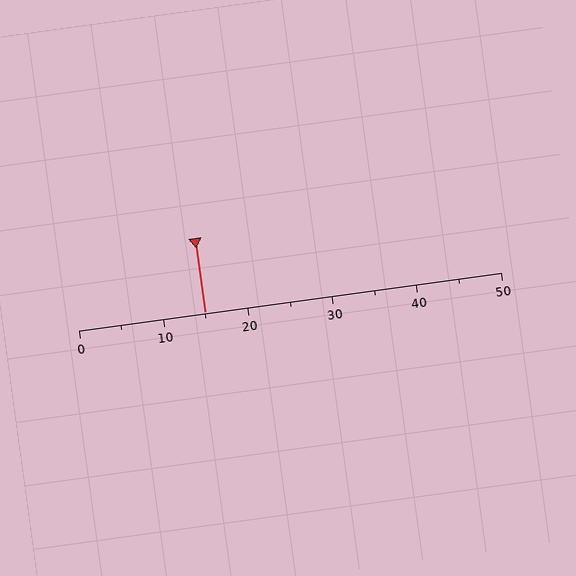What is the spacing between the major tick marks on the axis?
The major ticks are spaced 10 apart.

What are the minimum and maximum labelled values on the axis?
The axis runs from 0 to 50.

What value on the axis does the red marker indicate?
The marker indicates approximately 15.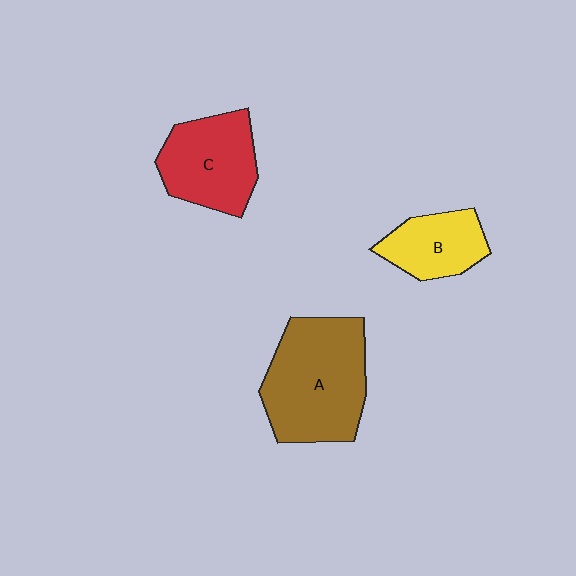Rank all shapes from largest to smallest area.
From largest to smallest: A (brown), C (red), B (yellow).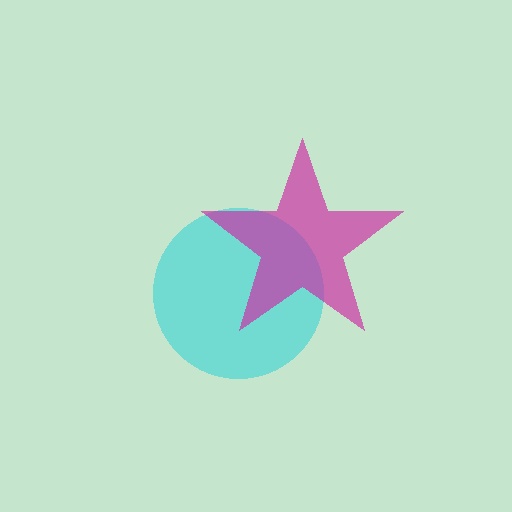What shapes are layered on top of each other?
The layered shapes are: a cyan circle, a magenta star.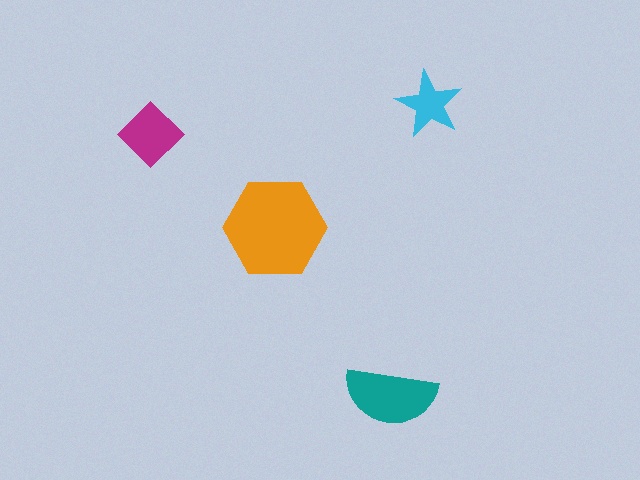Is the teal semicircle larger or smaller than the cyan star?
Larger.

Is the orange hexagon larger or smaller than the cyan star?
Larger.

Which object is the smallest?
The cyan star.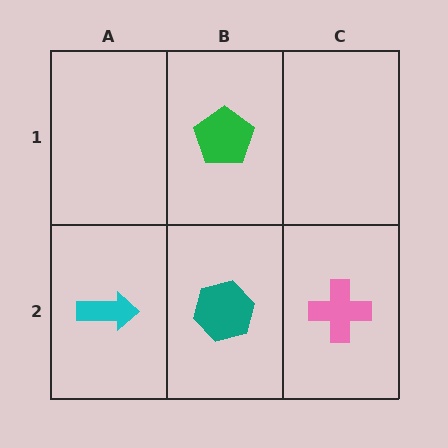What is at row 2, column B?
A teal hexagon.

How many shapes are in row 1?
1 shape.